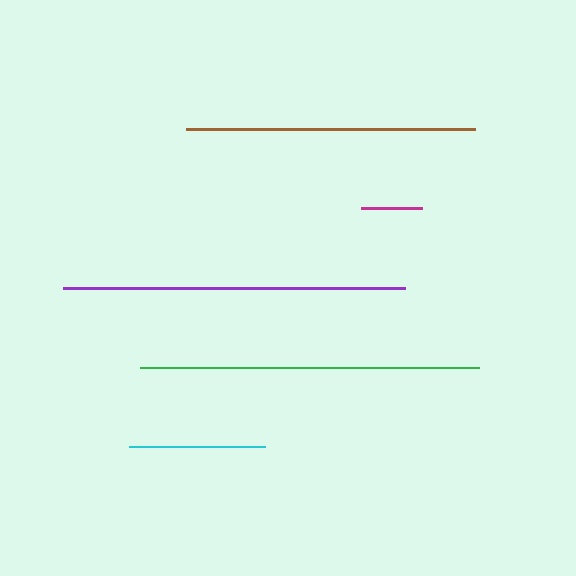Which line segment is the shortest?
The magenta line is the shortest at approximately 61 pixels.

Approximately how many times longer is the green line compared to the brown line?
The green line is approximately 1.2 times the length of the brown line.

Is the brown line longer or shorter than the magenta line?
The brown line is longer than the magenta line.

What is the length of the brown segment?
The brown segment is approximately 289 pixels long.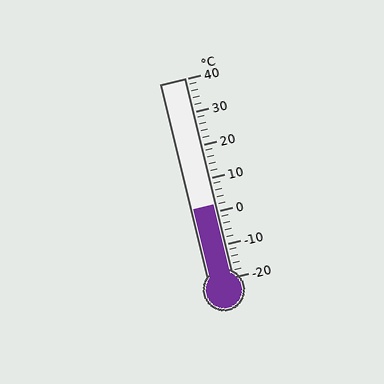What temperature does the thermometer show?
The thermometer shows approximately 2°C.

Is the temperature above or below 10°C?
The temperature is below 10°C.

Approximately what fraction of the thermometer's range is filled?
The thermometer is filled to approximately 35% of its range.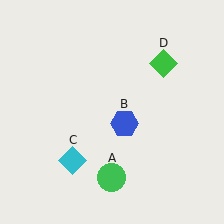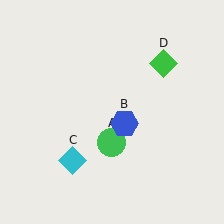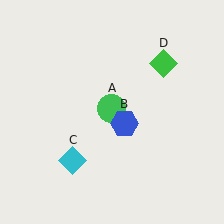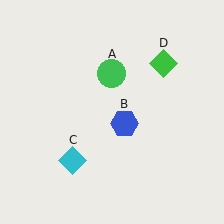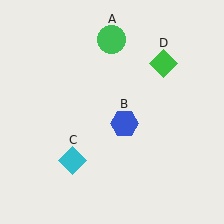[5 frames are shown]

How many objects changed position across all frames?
1 object changed position: green circle (object A).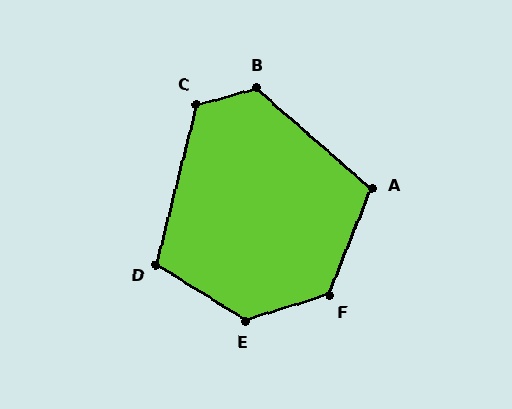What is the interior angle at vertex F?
Approximately 128 degrees (obtuse).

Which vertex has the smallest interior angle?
D, at approximately 108 degrees.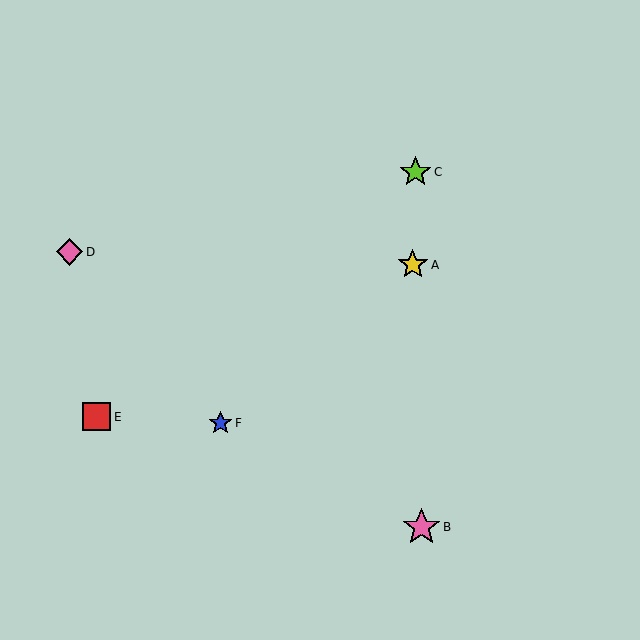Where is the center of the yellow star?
The center of the yellow star is at (413, 265).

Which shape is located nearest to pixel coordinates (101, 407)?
The red square (labeled E) at (97, 417) is nearest to that location.